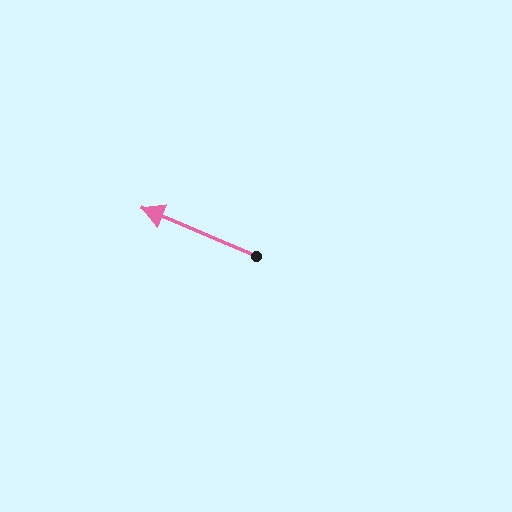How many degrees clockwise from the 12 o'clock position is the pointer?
Approximately 293 degrees.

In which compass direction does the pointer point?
Northwest.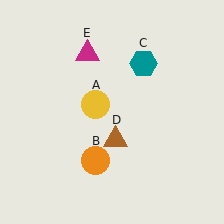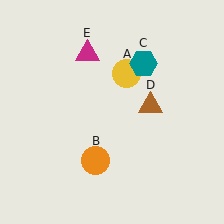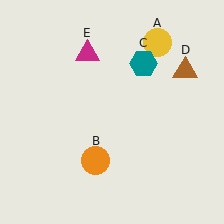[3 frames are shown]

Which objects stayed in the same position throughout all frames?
Orange circle (object B) and teal hexagon (object C) and magenta triangle (object E) remained stationary.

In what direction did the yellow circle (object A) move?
The yellow circle (object A) moved up and to the right.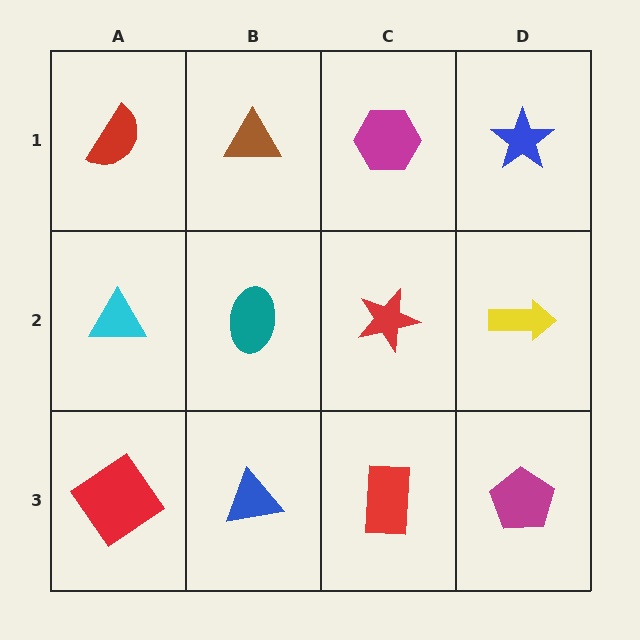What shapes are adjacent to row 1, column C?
A red star (row 2, column C), a brown triangle (row 1, column B), a blue star (row 1, column D).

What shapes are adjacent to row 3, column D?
A yellow arrow (row 2, column D), a red rectangle (row 3, column C).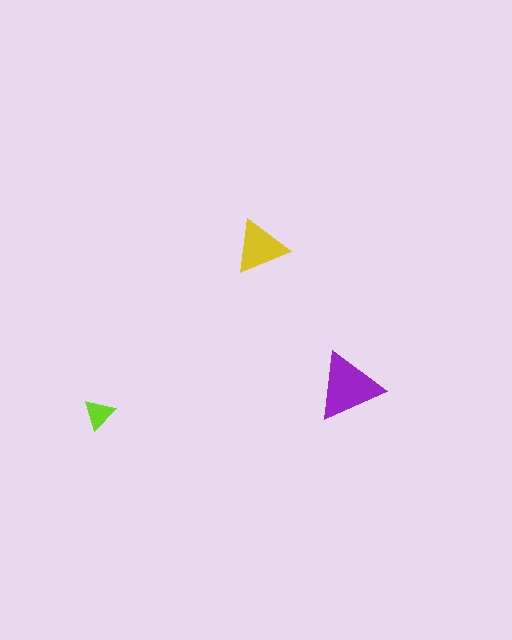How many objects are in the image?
There are 3 objects in the image.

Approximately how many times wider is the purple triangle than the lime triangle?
About 2 times wider.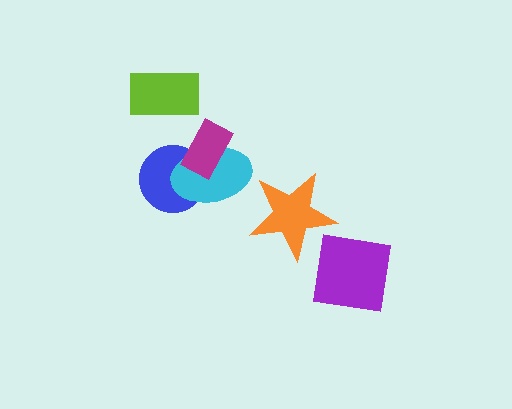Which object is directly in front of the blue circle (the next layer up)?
The cyan ellipse is directly in front of the blue circle.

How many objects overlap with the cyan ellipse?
2 objects overlap with the cyan ellipse.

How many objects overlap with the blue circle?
2 objects overlap with the blue circle.